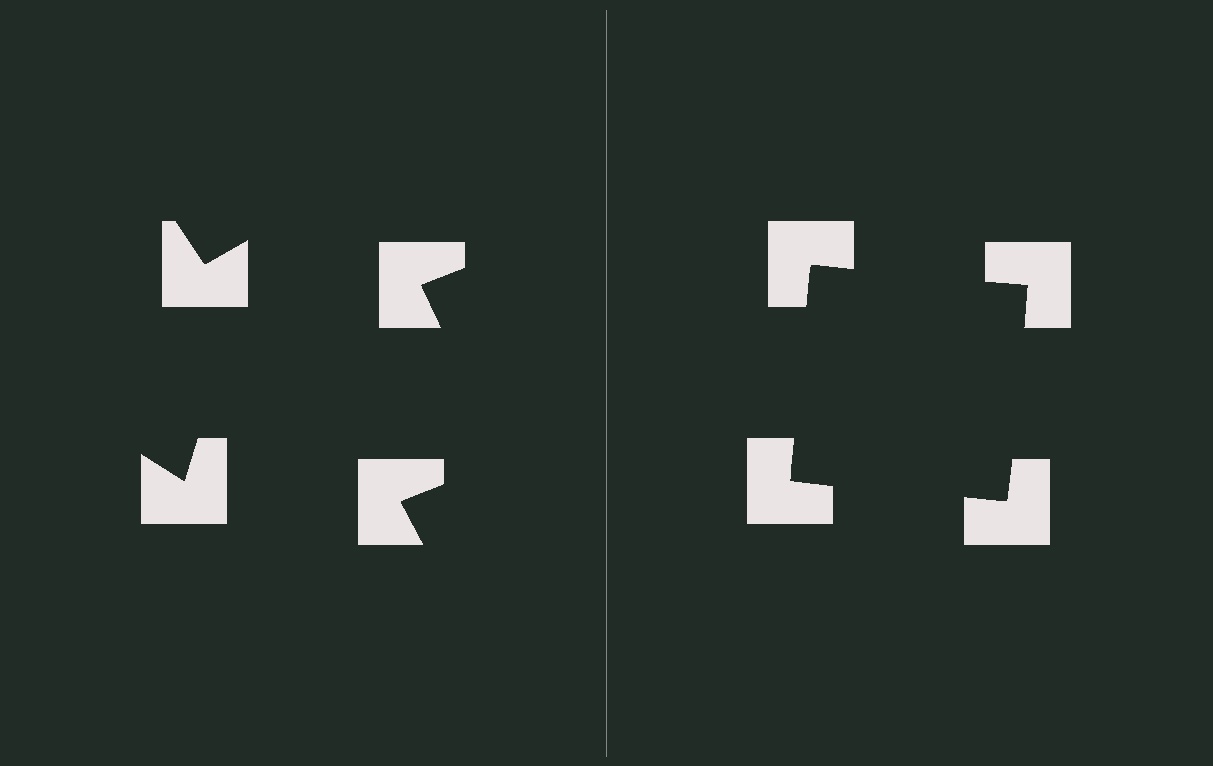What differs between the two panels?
The notched squares are positioned identically on both sides; only the wedge orientations differ. On the right they align to a square; on the left they are misaligned.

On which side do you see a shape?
An illusory square appears on the right side. On the left side the wedge cuts are rotated, so no coherent shape forms.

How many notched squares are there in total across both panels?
8 — 4 on each side.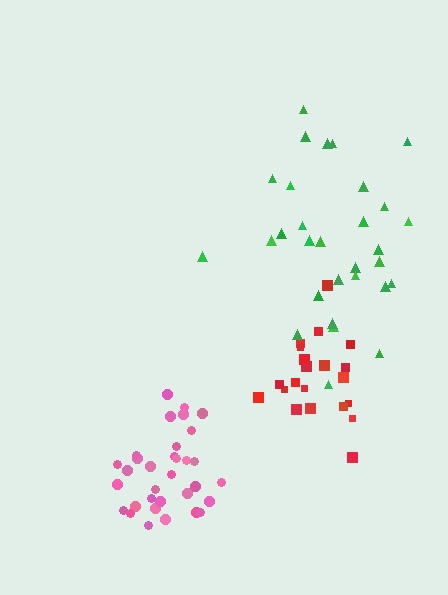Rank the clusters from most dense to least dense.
pink, red, green.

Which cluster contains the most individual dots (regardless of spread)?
Pink (33).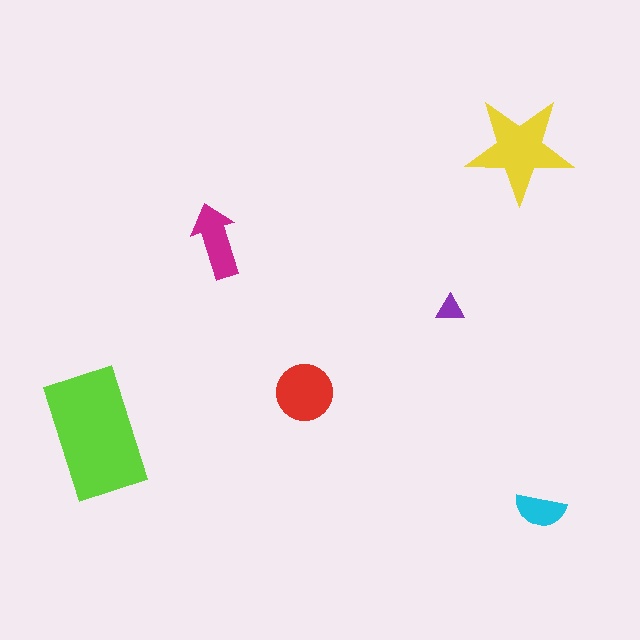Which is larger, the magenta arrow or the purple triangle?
The magenta arrow.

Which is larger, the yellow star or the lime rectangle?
The lime rectangle.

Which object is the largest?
The lime rectangle.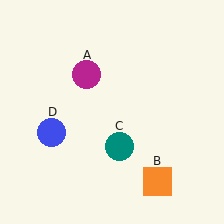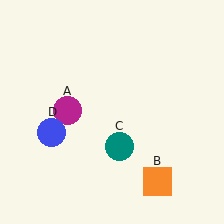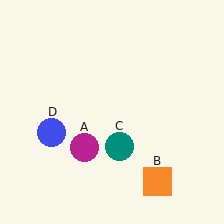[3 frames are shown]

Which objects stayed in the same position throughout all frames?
Orange square (object B) and teal circle (object C) and blue circle (object D) remained stationary.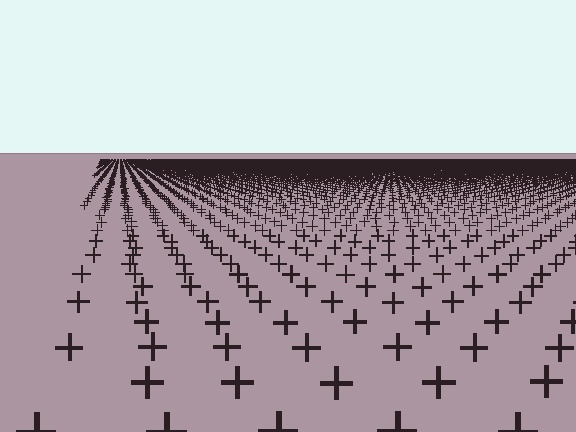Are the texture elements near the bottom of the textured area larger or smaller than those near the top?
Larger. Near the bottom, elements are closer to the viewer and appear at a bigger on-screen size.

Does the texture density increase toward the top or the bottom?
Density increases toward the top.